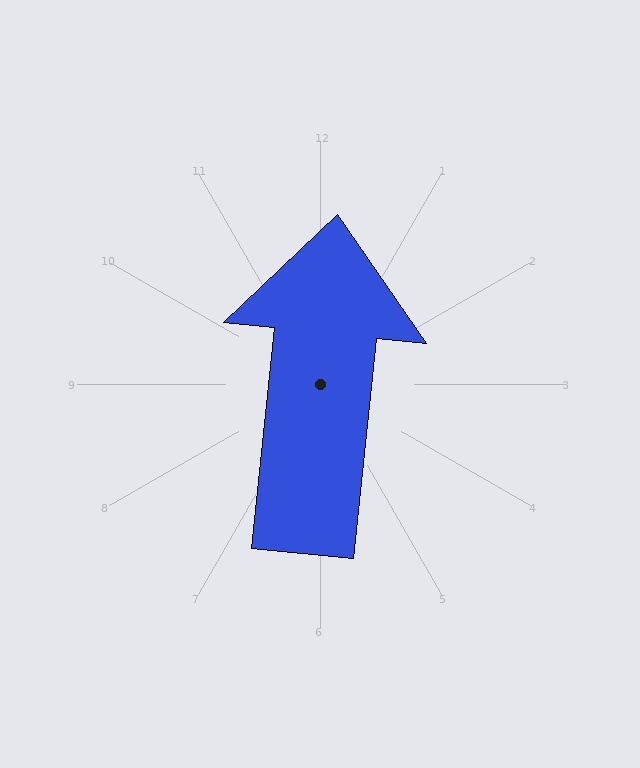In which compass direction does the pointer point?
North.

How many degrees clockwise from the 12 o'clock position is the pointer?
Approximately 6 degrees.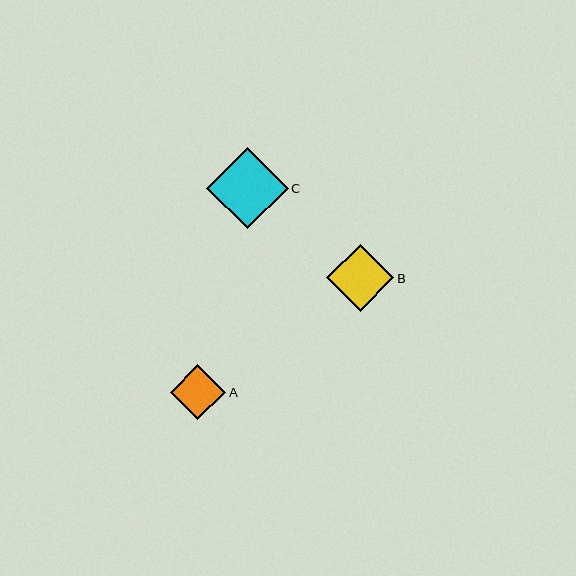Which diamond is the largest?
Diamond C is the largest with a size of approximately 81 pixels.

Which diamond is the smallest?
Diamond A is the smallest with a size of approximately 55 pixels.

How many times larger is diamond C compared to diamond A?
Diamond C is approximately 1.5 times the size of diamond A.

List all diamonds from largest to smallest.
From largest to smallest: C, B, A.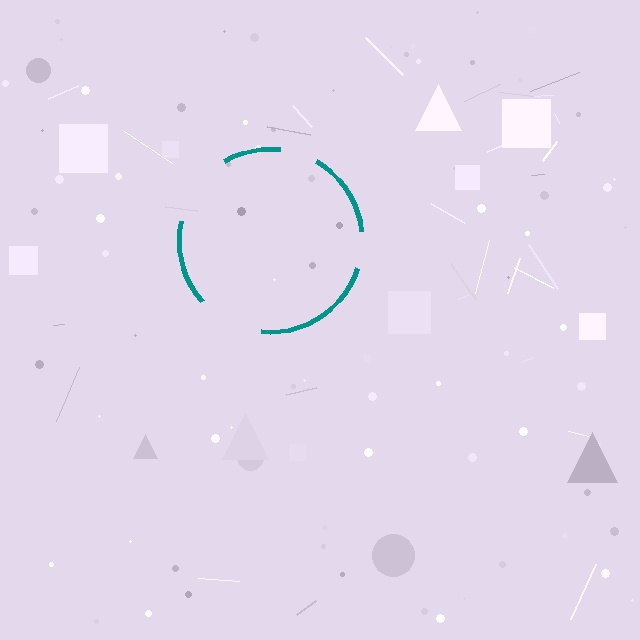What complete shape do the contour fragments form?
The contour fragments form a circle.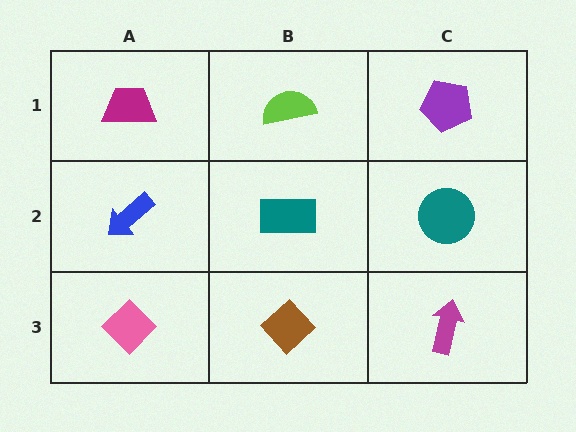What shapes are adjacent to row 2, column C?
A purple pentagon (row 1, column C), a magenta arrow (row 3, column C), a teal rectangle (row 2, column B).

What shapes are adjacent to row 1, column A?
A blue arrow (row 2, column A), a lime semicircle (row 1, column B).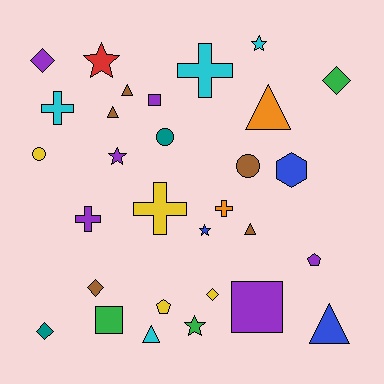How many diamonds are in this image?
There are 5 diamonds.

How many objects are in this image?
There are 30 objects.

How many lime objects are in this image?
There are no lime objects.